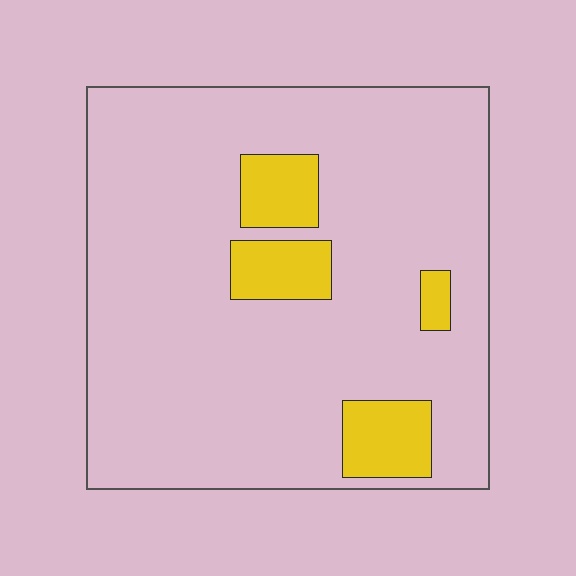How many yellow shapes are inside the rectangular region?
4.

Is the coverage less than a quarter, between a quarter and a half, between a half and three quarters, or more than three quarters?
Less than a quarter.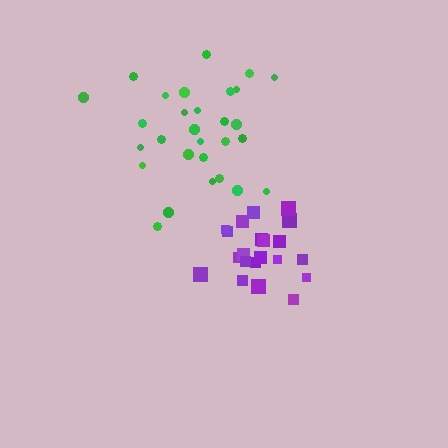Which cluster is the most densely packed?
Purple.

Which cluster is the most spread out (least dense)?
Green.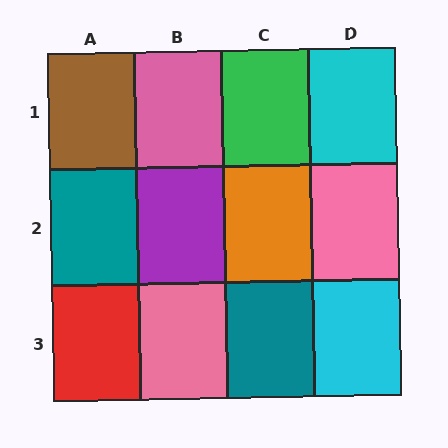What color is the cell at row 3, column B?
Pink.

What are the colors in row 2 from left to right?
Teal, purple, orange, pink.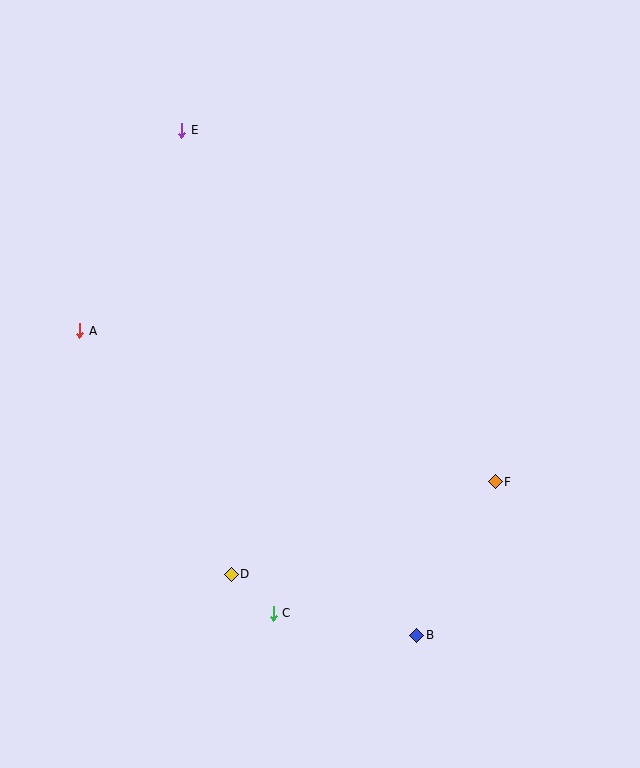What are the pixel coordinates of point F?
Point F is at (495, 482).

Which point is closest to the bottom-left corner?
Point D is closest to the bottom-left corner.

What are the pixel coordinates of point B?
Point B is at (416, 635).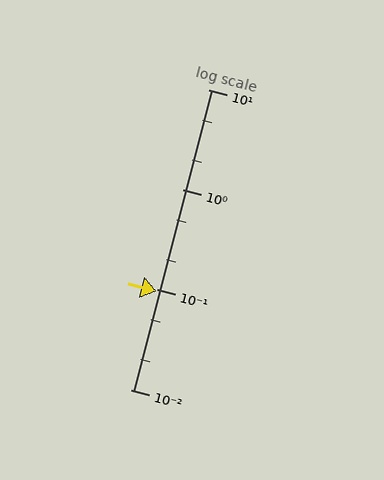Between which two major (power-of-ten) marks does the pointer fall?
The pointer is between 0.01 and 0.1.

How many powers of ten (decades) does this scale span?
The scale spans 3 decades, from 0.01 to 10.